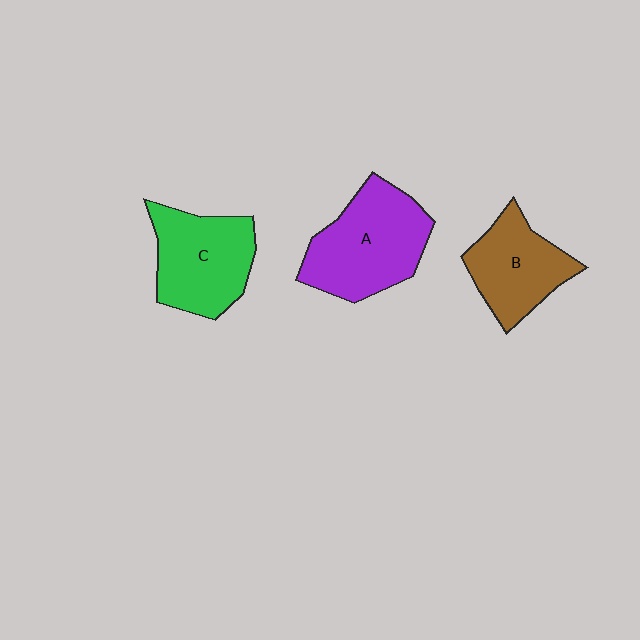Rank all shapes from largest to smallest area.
From largest to smallest: A (purple), C (green), B (brown).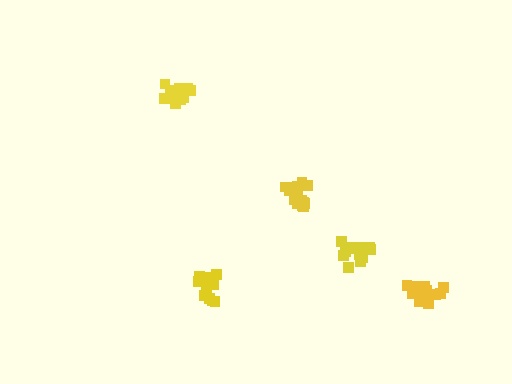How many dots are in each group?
Group 1: 16 dots, Group 2: 17 dots, Group 3: 14 dots, Group 4: 14 dots, Group 5: 15 dots (76 total).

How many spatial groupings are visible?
There are 5 spatial groupings.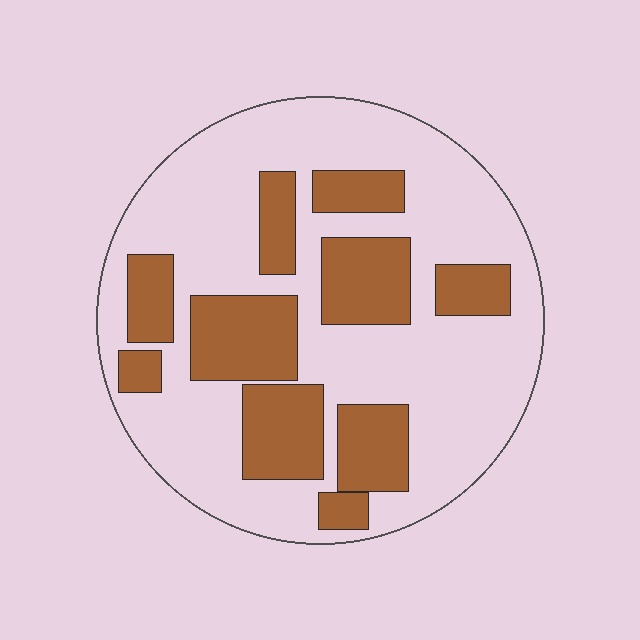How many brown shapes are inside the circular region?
10.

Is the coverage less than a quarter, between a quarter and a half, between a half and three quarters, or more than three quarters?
Between a quarter and a half.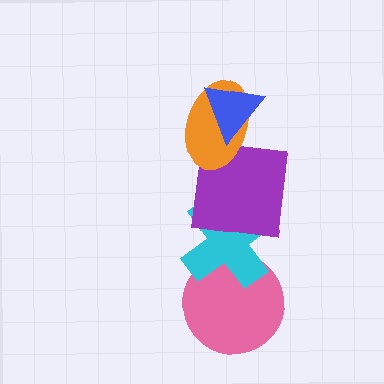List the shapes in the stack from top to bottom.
From top to bottom: the blue triangle, the orange ellipse, the purple square, the cyan cross, the pink circle.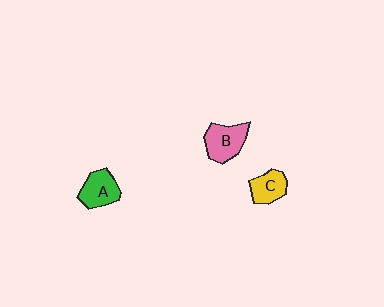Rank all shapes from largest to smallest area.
From largest to smallest: B (pink), A (green), C (yellow).